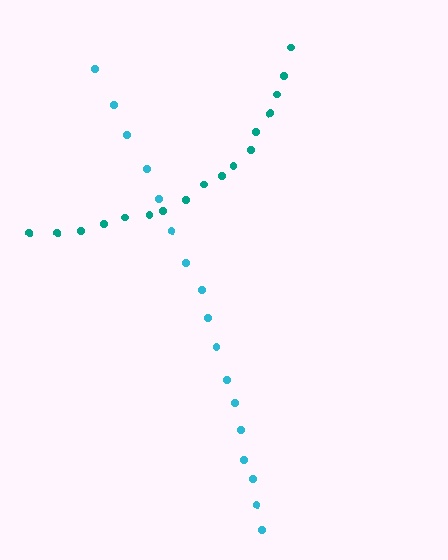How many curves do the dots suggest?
There are 2 distinct paths.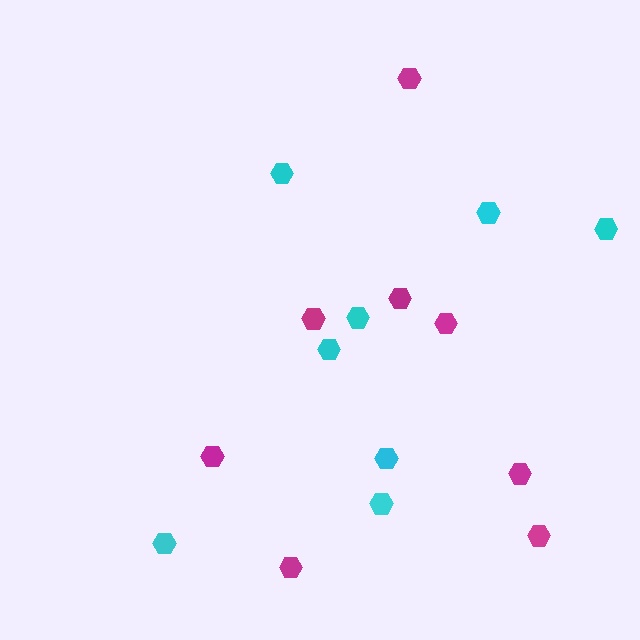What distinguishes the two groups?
There are 2 groups: one group of magenta hexagons (8) and one group of cyan hexagons (8).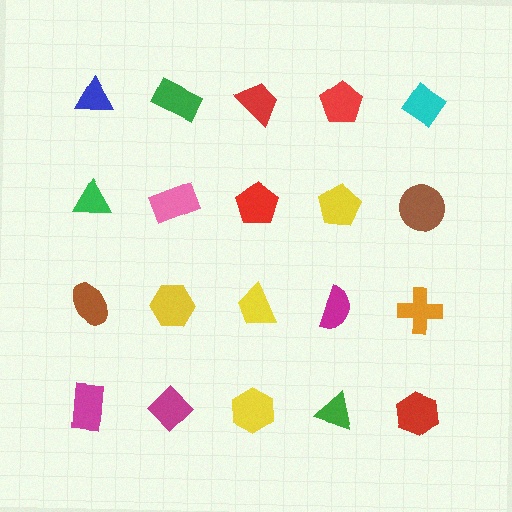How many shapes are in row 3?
5 shapes.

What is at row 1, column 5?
A cyan diamond.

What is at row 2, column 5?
A brown circle.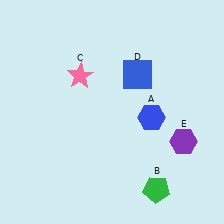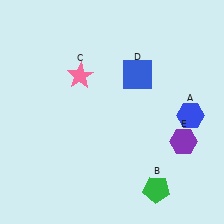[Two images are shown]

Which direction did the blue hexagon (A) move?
The blue hexagon (A) moved right.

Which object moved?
The blue hexagon (A) moved right.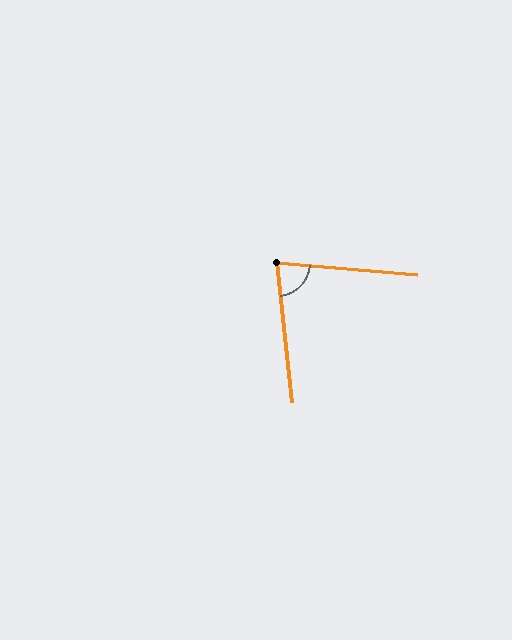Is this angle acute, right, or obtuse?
It is acute.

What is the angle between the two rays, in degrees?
Approximately 79 degrees.